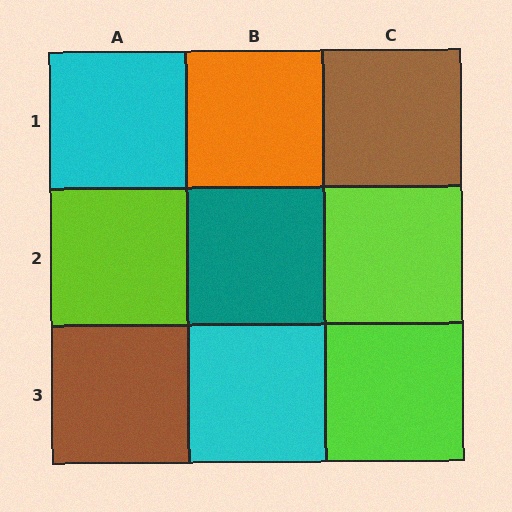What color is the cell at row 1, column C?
Brown.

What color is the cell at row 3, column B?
Cyan.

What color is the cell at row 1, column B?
Orange.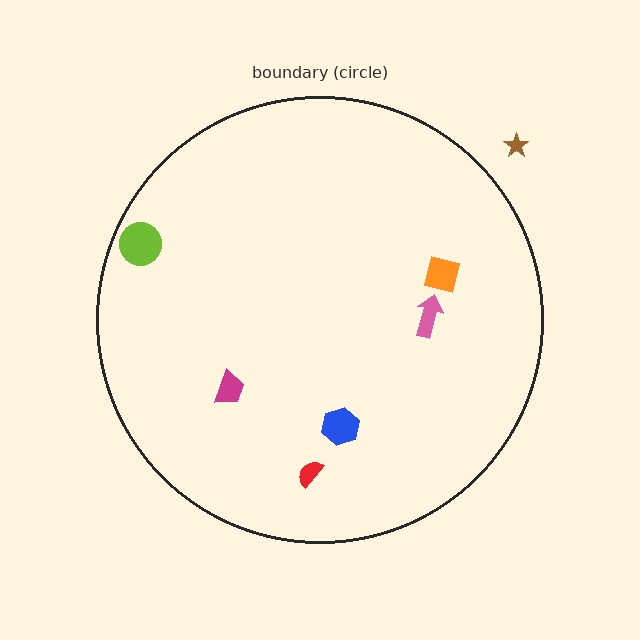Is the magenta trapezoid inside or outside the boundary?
Inside.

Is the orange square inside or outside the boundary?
Inside.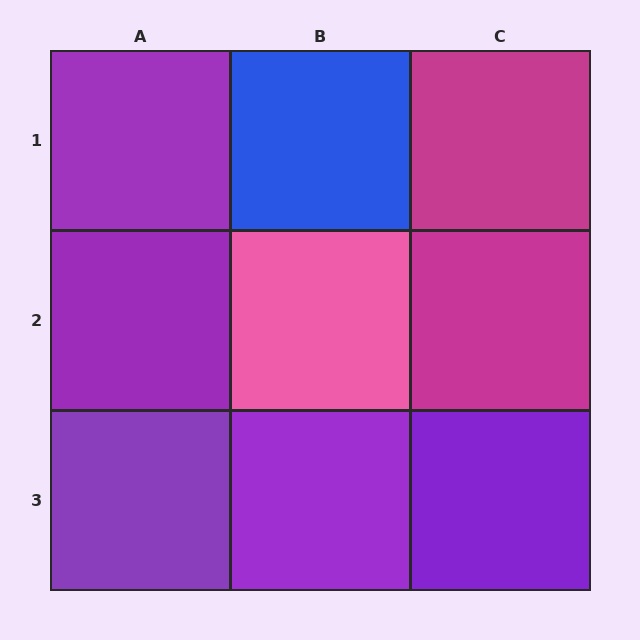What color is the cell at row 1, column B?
Blue.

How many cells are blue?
1 cell is blue.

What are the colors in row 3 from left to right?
Purple, purple, purple.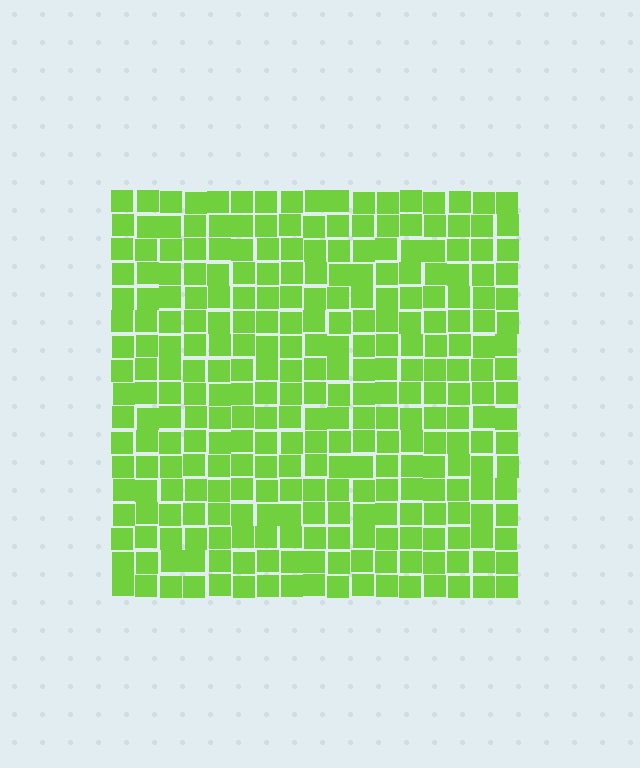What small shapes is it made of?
It is made of small squares.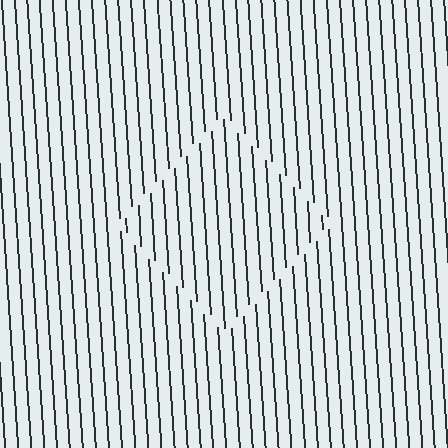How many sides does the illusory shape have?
4 sides — the line-ends trace a square.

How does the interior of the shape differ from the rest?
The interior of the shape contains the same grating, shifted by half a period — the contour is defined by the phase discontinuity where line-ends from the inner and outer gratings abut.